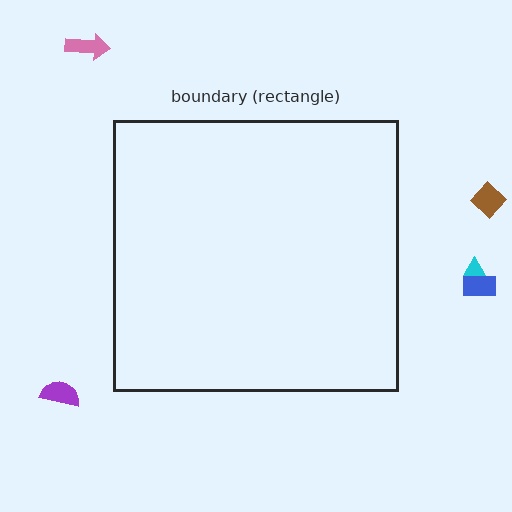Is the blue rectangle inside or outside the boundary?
Outside.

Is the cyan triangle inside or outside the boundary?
Outside.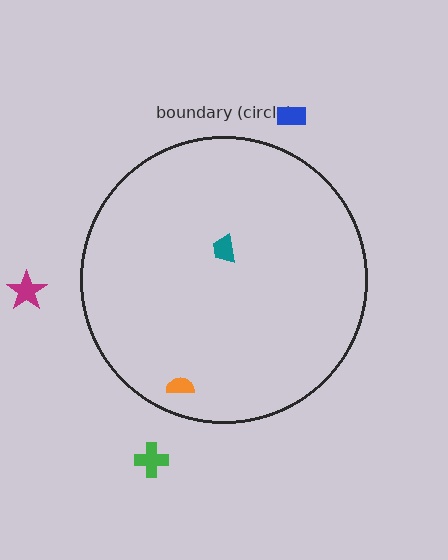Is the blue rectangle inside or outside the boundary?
Outside.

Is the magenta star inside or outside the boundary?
Outside.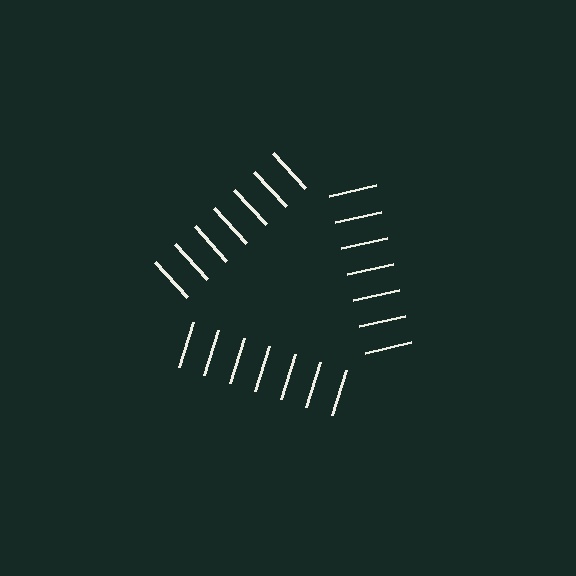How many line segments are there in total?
21 — 7 along each of the 3 edges.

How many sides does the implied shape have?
3 sides — the line-ends trace a triangle.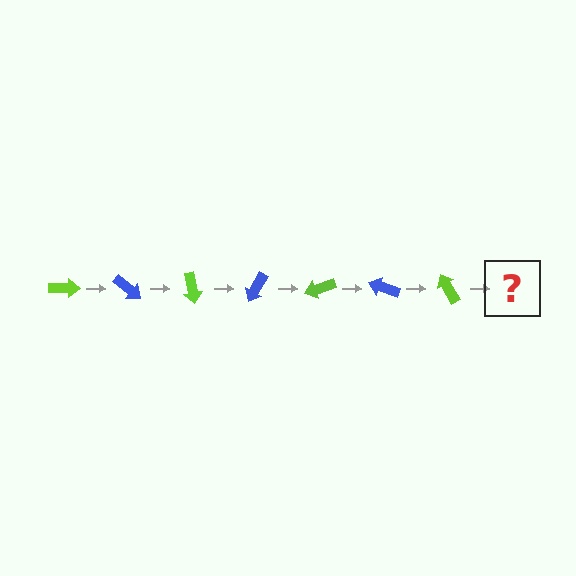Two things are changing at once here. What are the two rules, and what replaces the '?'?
The two rules are that it rotates 40 degrees each step and the color cycles through lime and blue. The '?' should be a blue arrow, rotated 280 degrees from the start.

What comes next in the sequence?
The next element should be a blue arrow, rotated 280 degrees from the start.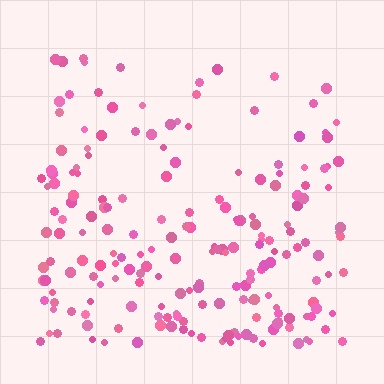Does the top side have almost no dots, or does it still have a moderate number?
Still a moderate number, just noticeably fewer than the bottom.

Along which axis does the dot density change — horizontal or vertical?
Vertical.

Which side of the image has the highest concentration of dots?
The bottom.